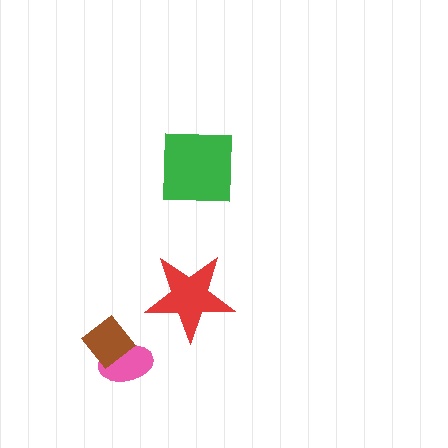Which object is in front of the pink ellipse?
The brown diamond is in front of the pink ellipse.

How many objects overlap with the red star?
0 objects overlap with the red star.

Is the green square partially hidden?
No, no other shape covers it.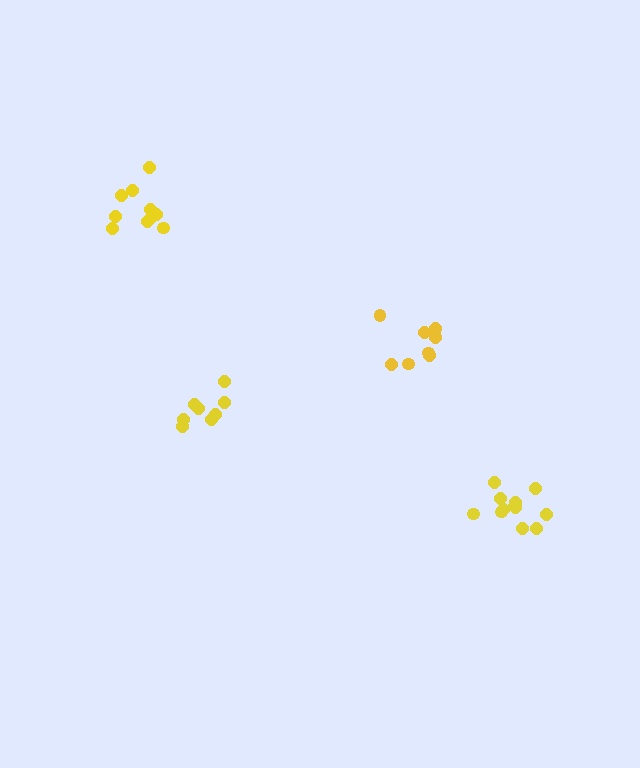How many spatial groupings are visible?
There are 4 spatial groupings.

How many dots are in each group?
Group 1: 8 dots, Group 2: 10 dots, Group 3: 9 dots, Group 4: 12 dots (39 total).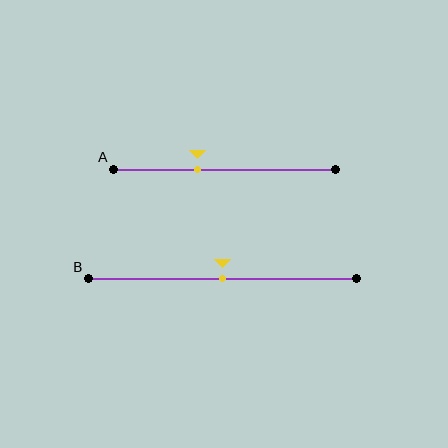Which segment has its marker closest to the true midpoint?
Segment B has its marker closest to the true midpoint.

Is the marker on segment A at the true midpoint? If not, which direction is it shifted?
No, the marker on segment A is shifted to the left by about 12% of the segment length.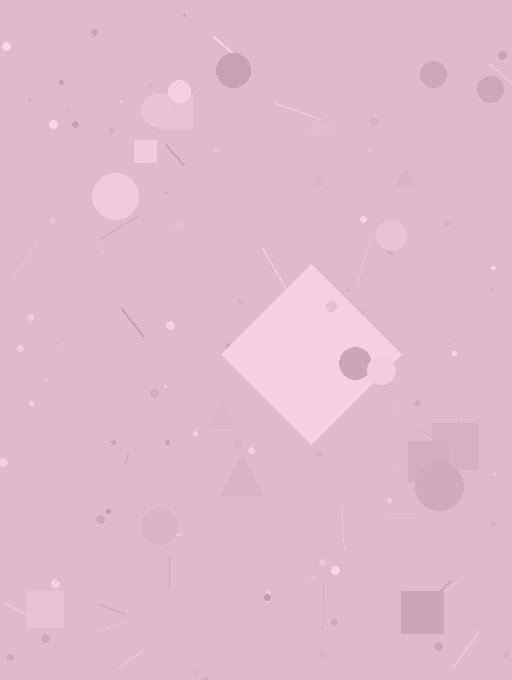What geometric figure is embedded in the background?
A diamond is embedded in the background.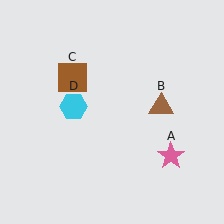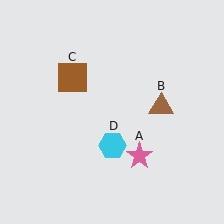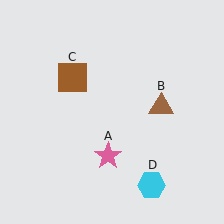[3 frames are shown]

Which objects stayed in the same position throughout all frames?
Brown triangle (object B) and brown square (object C) remained stationary.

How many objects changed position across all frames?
2 objects changed position: pink star (object A), cyan hexagon (object D).